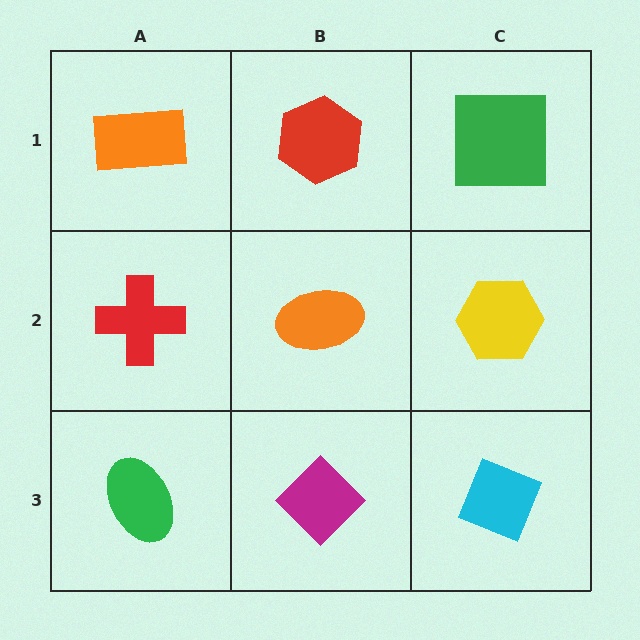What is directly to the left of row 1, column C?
A red hexagon.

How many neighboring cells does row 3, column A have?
2.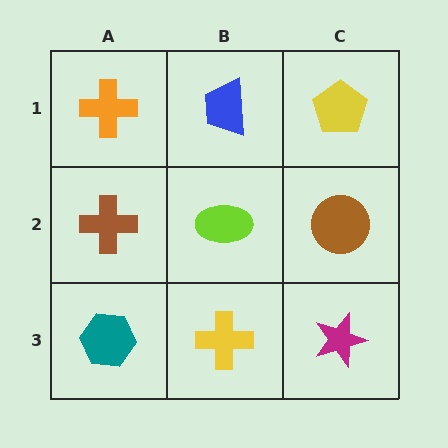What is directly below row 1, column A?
A brown cross.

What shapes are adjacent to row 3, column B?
A lime ellipse (row 2, column B), a teal hexagon (row 3, column A), a magenta star (row 3, column C).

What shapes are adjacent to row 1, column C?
A brown circle (row 2, column C), a blue trapezoid (row 1, column B).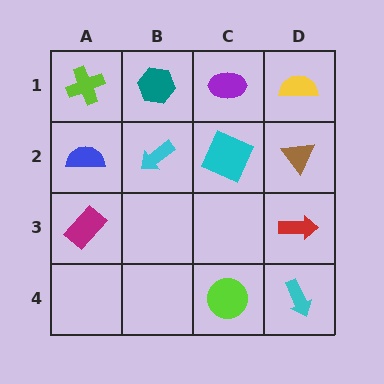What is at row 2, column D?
A brown triangle.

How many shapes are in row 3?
2 shapes.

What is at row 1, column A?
A lime cross.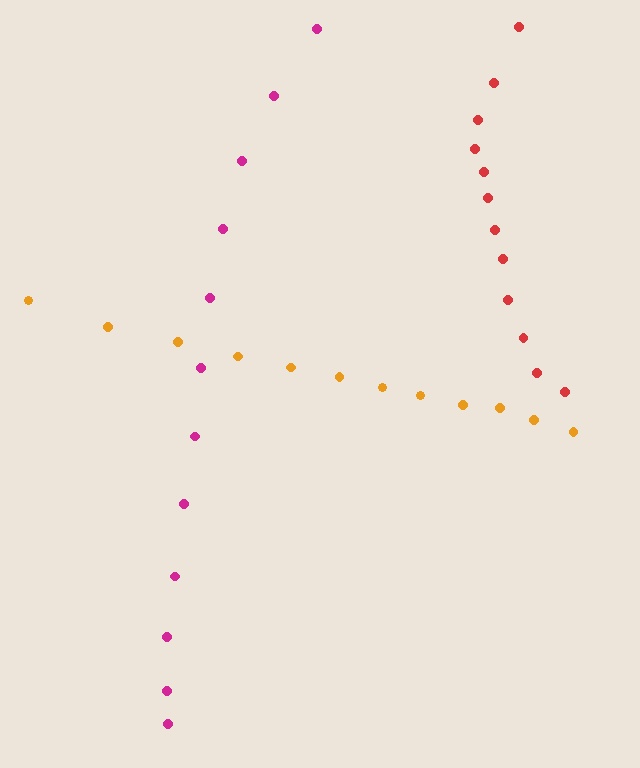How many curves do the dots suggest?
There are 3 distinct paths.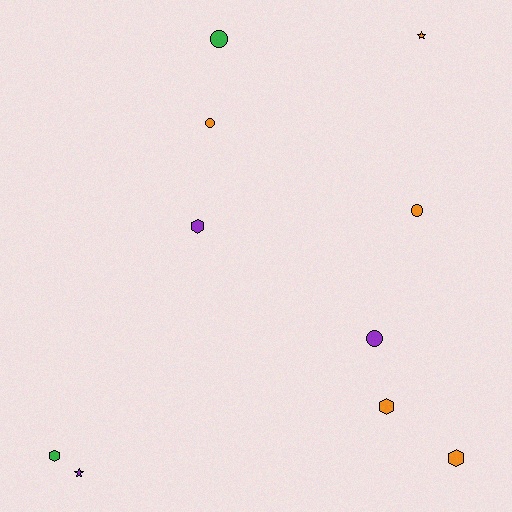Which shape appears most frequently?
Circle, with 4 objects.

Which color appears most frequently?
Orange, with 5 objects.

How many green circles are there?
There is 1 green circle.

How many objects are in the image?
There are 10 objects.